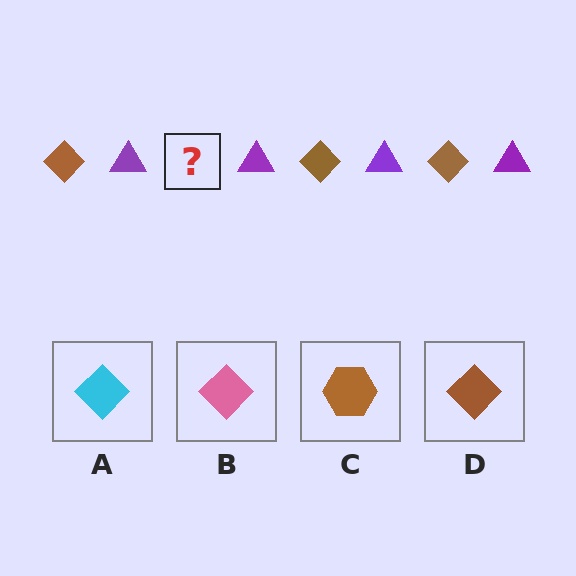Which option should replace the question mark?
Option D.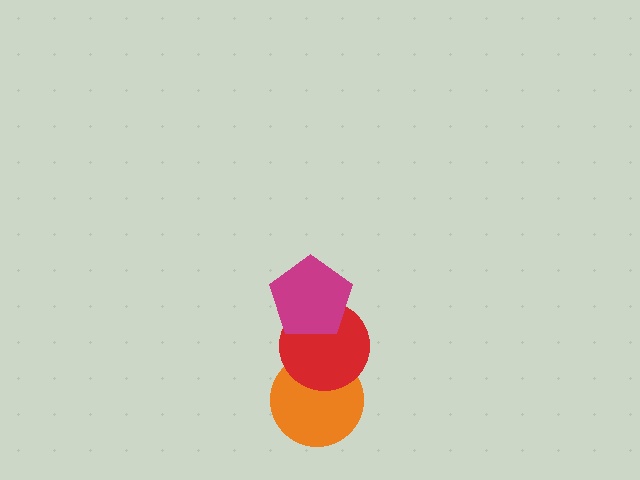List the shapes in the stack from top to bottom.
From top to bottom: the magenta pentagon, the red circle, the orange circle.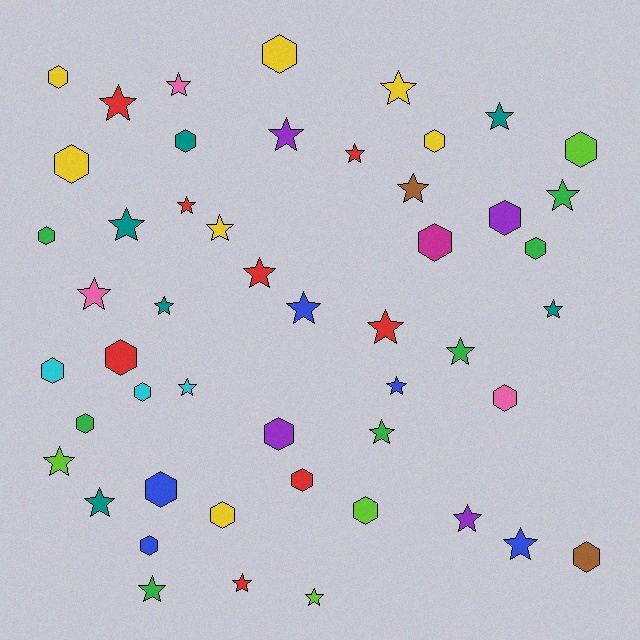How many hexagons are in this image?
There are 22 hexagons.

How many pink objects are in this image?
There are 3 pink objects.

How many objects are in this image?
There are 50 objects.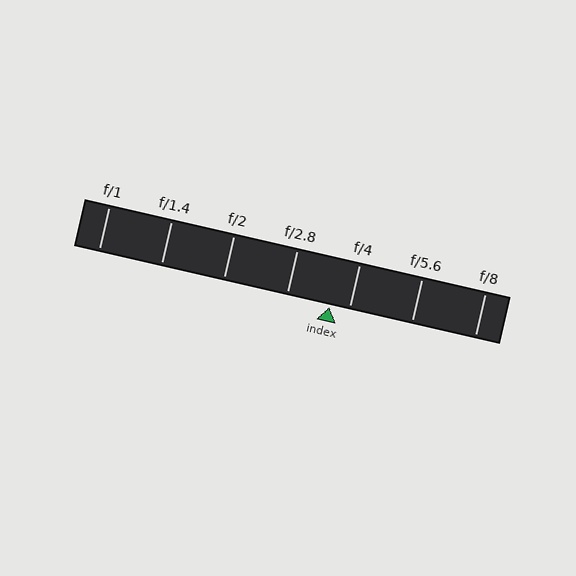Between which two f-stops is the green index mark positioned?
The index mark is between f/2.8 and f/4.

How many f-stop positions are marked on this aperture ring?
There are 7 f-stop positions marked.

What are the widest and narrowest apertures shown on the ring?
The widest aperture shown is f/1 and the narrowest is f/8.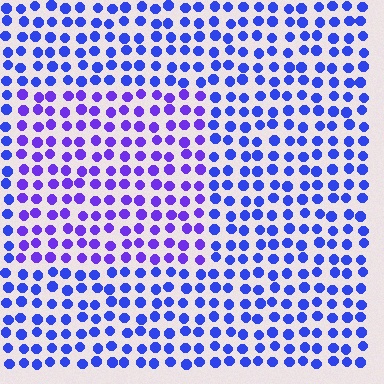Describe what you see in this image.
The image is filled with small blue elements in a uniform arrangement. A rectangle-shaped region is visible where the elements are tinted to a slightly different hue, forming a subtle color boundary.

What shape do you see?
I see a rectangle.